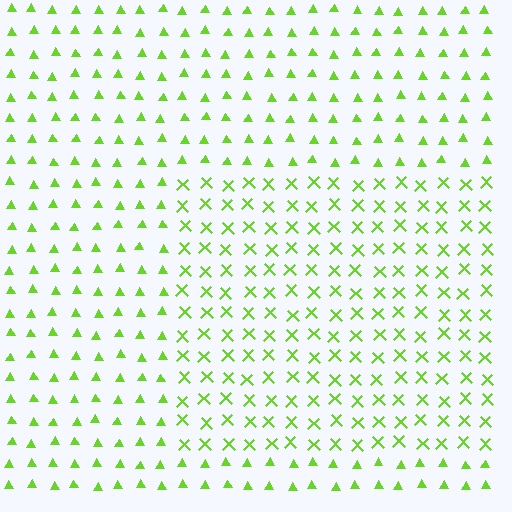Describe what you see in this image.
The image is filled with small lime elements arranged in a uniform grid. A rectangle-shaped region contains X marks, while the surrounding area contains triangles. The boundary is defined purely by the change in element shape.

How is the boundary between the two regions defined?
The boundary is defined by a change in element shape: X marks inside vs. triangles outside. All elements share the same color and spacing.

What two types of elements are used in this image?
The image uses X marks inside the rectangle region and triangles outside it.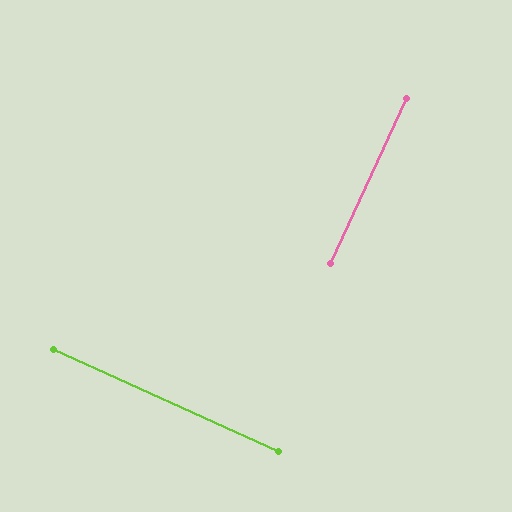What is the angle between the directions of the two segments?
Approximately 90 degrees.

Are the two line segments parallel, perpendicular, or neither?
Perpendicular — they meet at approximately 90°.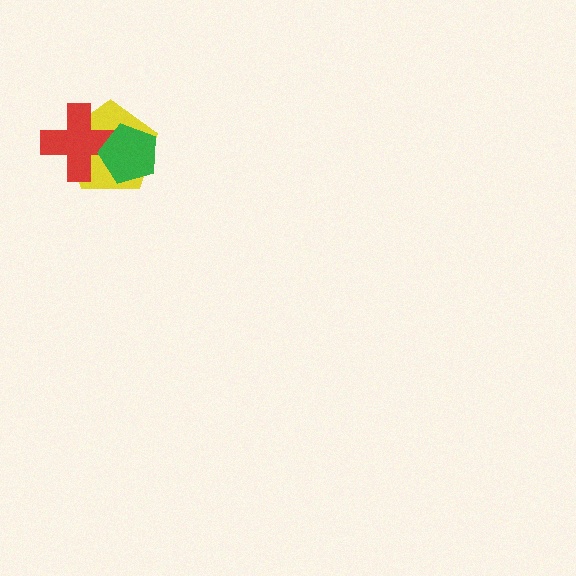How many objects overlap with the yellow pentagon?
2 objects overlap with the yellow pentagon.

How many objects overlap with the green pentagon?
2 objects overlap with the green pentagon.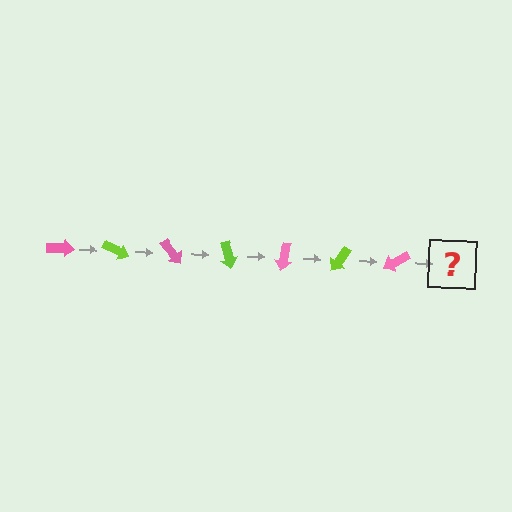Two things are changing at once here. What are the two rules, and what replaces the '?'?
The two rules are that it rotates 25 degrees each step and the color cycles through pink and lime. The '?' should be a lime arrow, rotated 175 degrees from the start.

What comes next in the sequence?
The next element should be a lime arrow, rotated 175 degrees from the start.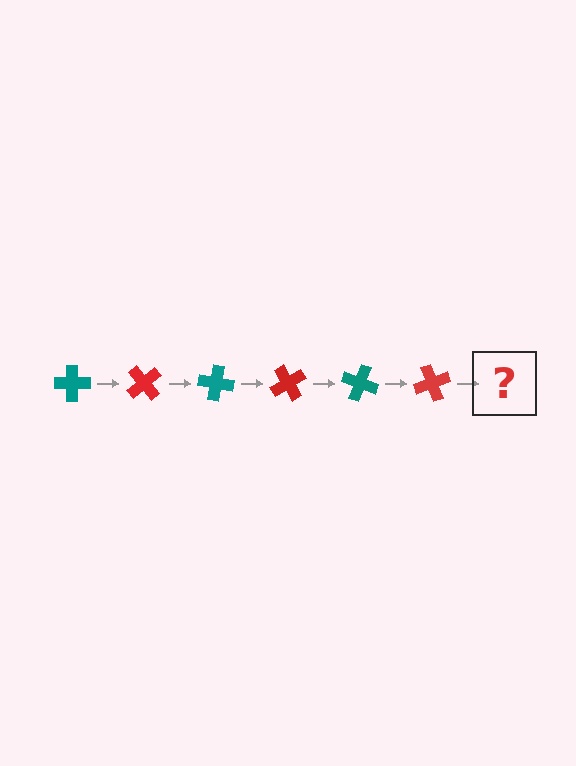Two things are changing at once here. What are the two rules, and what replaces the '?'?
The two rules are that it rotates 50 degrees each step and the color cycles through teal and red. The '?' should be a teal cross, rotated 300 degrees from the start.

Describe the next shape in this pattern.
It should be a teal cross, rotated 300 degrees from the start.